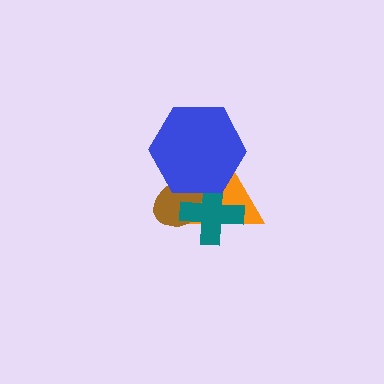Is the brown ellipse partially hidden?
Yes, it is partially covered by another shape.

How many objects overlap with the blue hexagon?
3 objects overlap with the blue hexagon.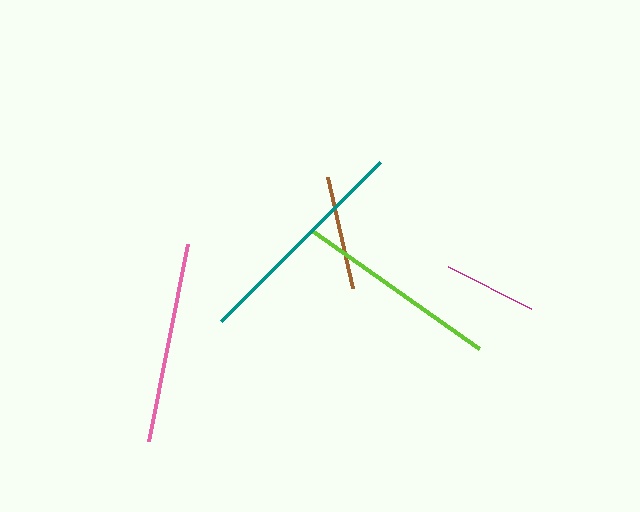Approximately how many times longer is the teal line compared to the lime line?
The teal line is approximately 1.1 times the length of the lime line.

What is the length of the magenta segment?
The magenta segment is approximately 94 pixels long.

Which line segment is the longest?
The teal line is the longest at approximately 225 pixels.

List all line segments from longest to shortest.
From longest to shortest: teal, lime, pink, brown, magenta.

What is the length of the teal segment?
The teal segment is approximately 225 pixels long.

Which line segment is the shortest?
The magenta line is the shortest at approximately 94 pixels.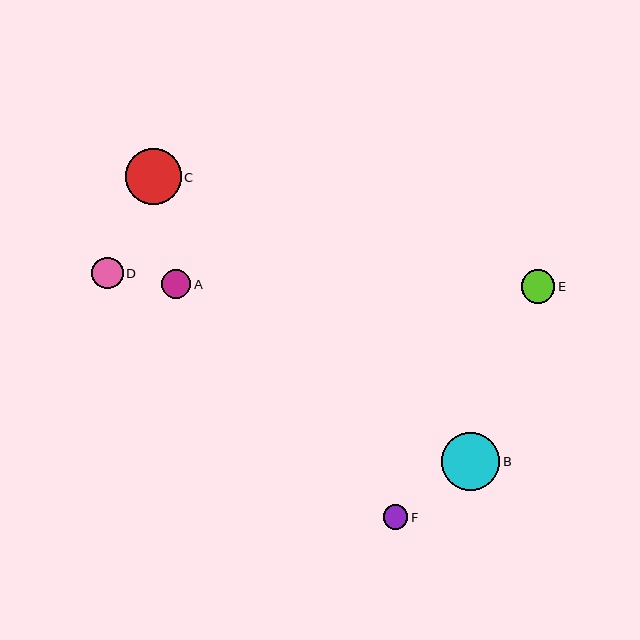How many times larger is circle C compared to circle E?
Circle C is approximately 1.7 times the size of circle E.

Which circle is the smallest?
Circle F is the smallest with a size of approximately 24 pixels.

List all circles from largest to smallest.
From largest to smallest: B, C, E, D, A, F.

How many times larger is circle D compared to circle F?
Circle D is approximately 1.3 times the size of circle F.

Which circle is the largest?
Circle B is the largest with a size of approximately 59 pixels.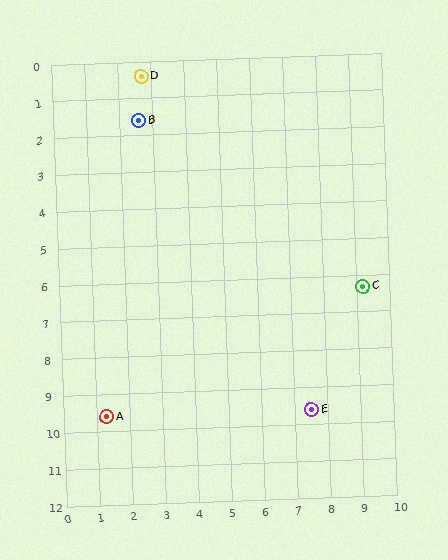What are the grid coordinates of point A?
Point A is at approximately (1.3, 9.6).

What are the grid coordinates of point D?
Point D is at approximately (2.7, 0.4).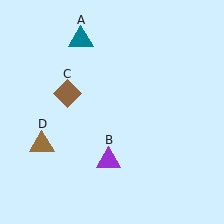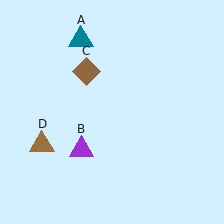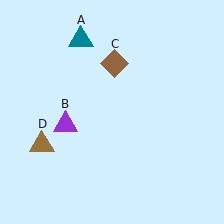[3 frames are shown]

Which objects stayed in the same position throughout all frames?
Teal triangle (object A) and brown triangle (object D) remained stationary.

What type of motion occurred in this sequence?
The purple triangle (object B), brown diamond (object C) rotated clockwise around the center of the scene.